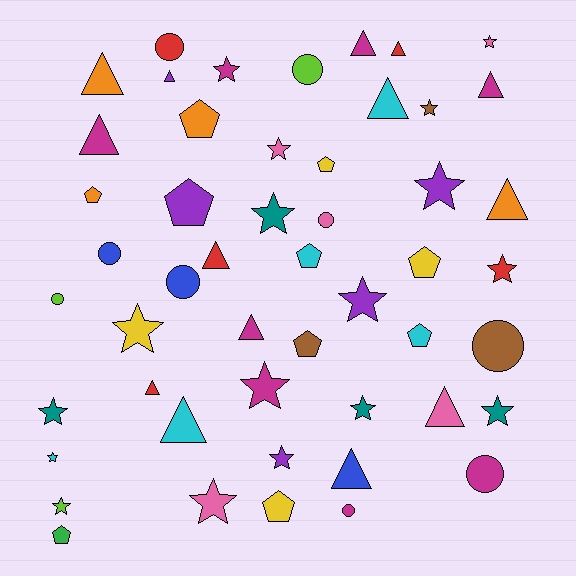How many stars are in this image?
There are 17 stars.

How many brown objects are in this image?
There are 3 brown objects.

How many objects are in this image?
There are 50 objects.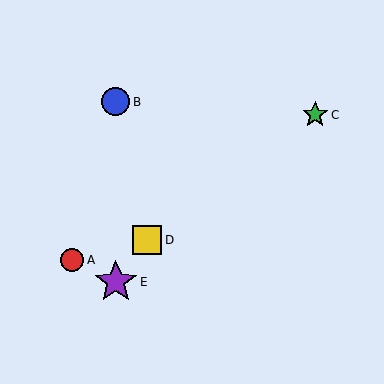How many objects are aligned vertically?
2 objects (B, E) are aligned vertically.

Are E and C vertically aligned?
No, E is at x≈116 and C is at x≈315.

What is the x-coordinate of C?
Object C is at x≈315.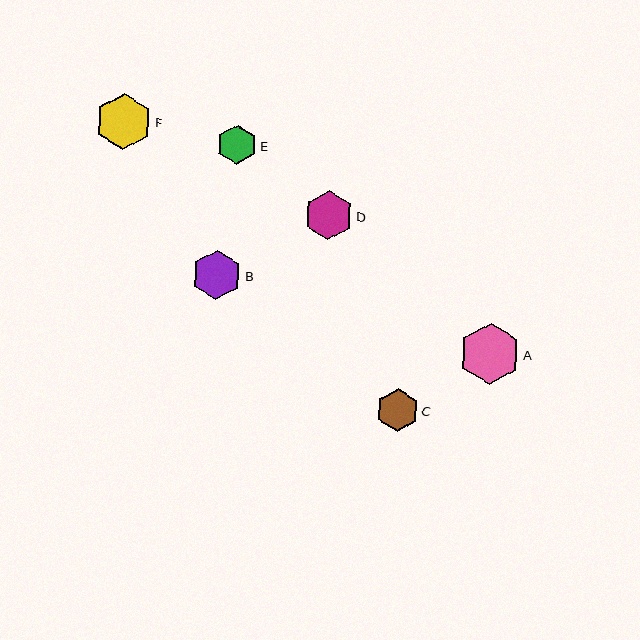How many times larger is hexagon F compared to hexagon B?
Hexagon F is approximately 1.1 times the size of hexagon B.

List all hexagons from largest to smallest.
From largest to smallest: A, F, B, D, C, E.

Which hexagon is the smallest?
Hexagon E is the smallest with a size of approximately 40 pixels.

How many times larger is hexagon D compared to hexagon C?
Hexagon D is approximately 1.1 times the size of hexagon C.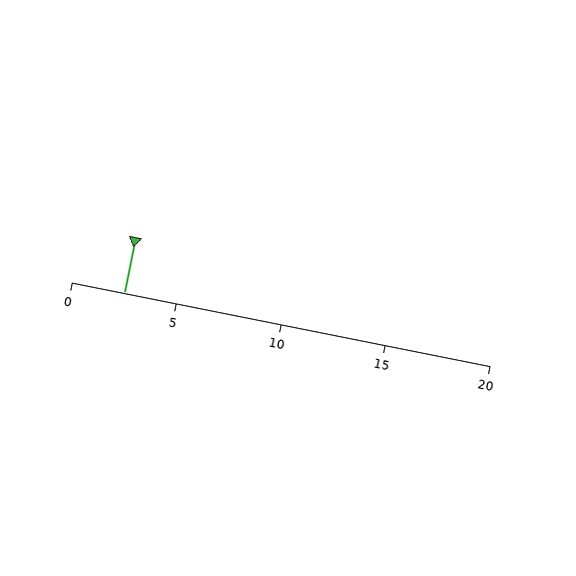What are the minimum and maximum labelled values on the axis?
The axis runs from 0 to 20.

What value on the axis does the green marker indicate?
The marker indicates approximately 2.5.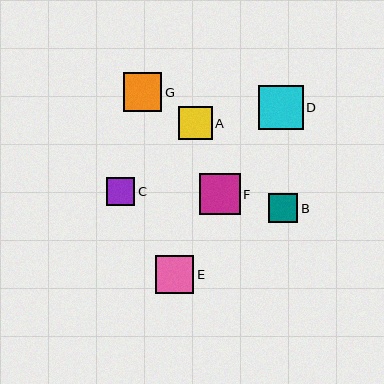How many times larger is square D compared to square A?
Square D is approximately 1.3 times the size of square A.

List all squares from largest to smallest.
From largest to smallest: D, F, E, G, A, B, C.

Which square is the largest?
Square D is the largest with a size of approximately 44 pixels.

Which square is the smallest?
Square C is the smallest with a size of approximately 28 pixels.